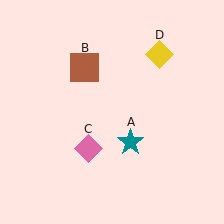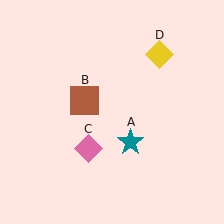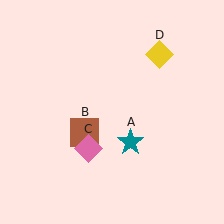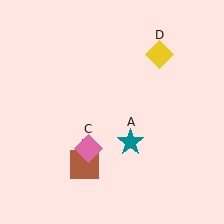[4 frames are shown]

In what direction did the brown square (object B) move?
The brown square (object B) moved down.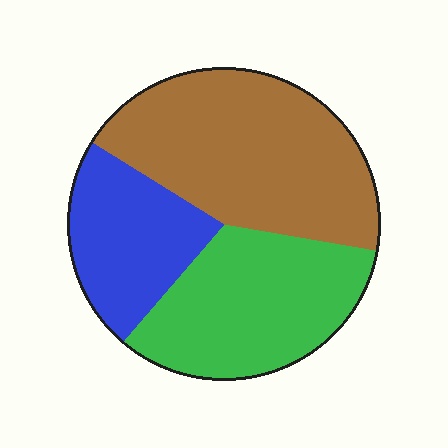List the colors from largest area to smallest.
From largest to smallest: brown, green, blue.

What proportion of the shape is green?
Green covers roughly 35% of the shape.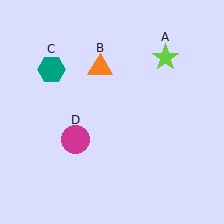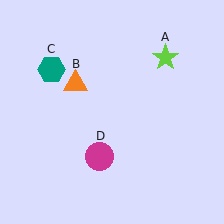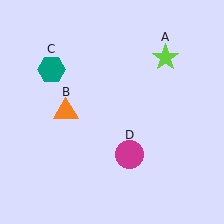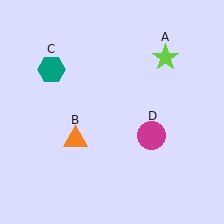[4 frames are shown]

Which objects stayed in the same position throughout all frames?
Lime star (object A) and teal hexagon (object C) remained stationary.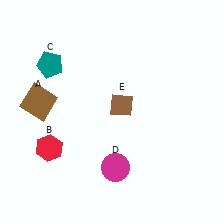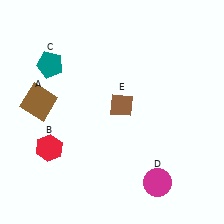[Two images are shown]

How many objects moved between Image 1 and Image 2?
1 object moved between the two images.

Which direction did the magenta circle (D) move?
The magenta circle (D) moved right.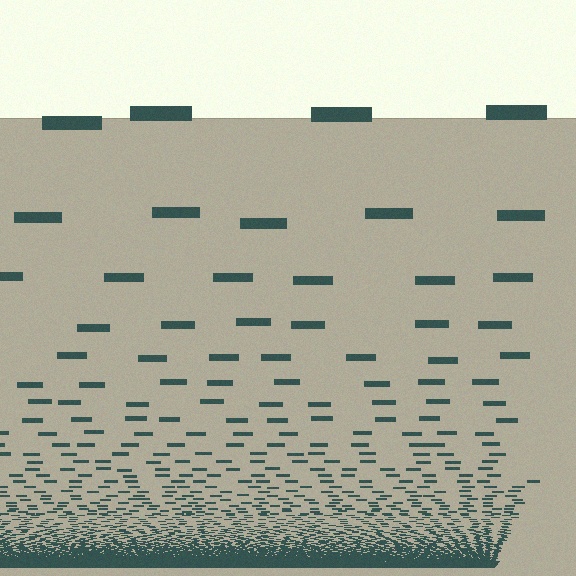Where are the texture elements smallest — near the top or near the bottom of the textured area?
Near the bottom.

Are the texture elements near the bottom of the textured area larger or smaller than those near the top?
Smaller. The gradient is inverted — elements near the bottom are smaller and denser.